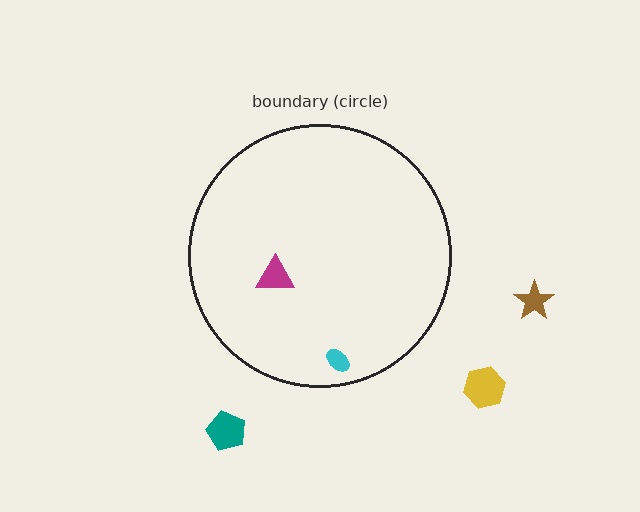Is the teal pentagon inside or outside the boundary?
Outside.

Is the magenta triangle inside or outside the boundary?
Inside.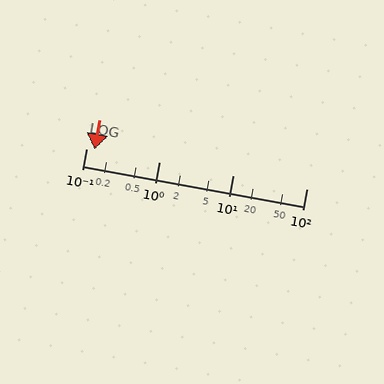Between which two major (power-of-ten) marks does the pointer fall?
The pointer is between 0.1 and 1.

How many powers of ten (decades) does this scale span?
The scale spans 3 decades, from 0.1 to 100.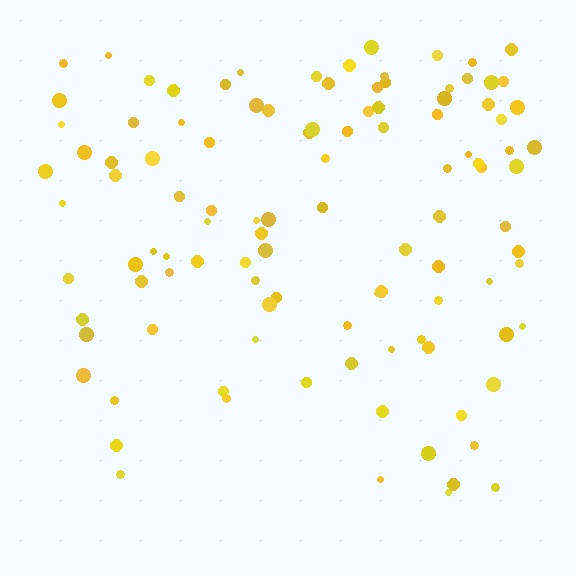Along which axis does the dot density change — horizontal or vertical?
Vertical.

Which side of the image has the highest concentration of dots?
The top.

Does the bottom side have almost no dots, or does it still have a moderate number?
Still a moderate number, just noticeably fewer than the top.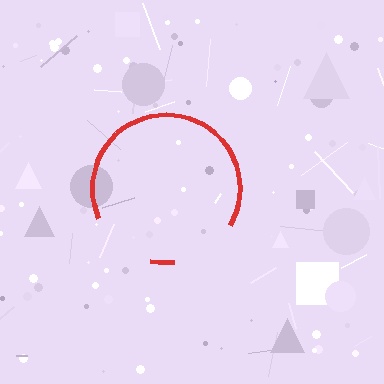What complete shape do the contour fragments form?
The contour fragments form a circle.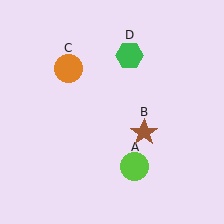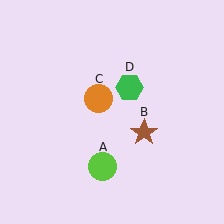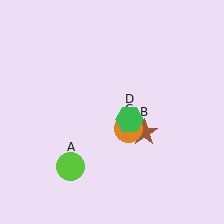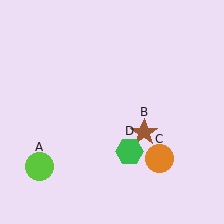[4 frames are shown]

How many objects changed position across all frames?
3 objects changed position: lime circle (object A), orange circle (object C), green hexagon (object D).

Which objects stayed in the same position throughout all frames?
Brown star (object B) remained stationary.